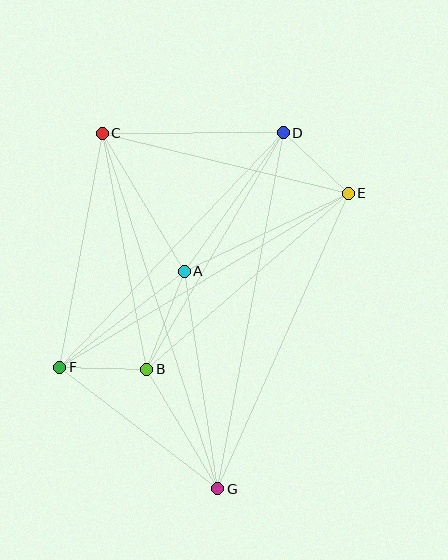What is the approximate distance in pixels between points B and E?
The distance between B and E is approximately 268 pixels.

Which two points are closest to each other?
Points B and F are closest to each other.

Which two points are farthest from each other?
Points C and G are farthest from each other.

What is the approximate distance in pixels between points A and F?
The distance between A and F is approximately 157 pixels.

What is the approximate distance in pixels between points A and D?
The distance between A and D is approximately 170 pixels.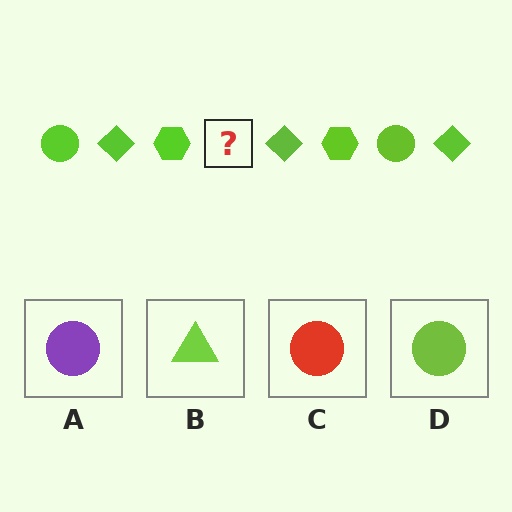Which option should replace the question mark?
Option D.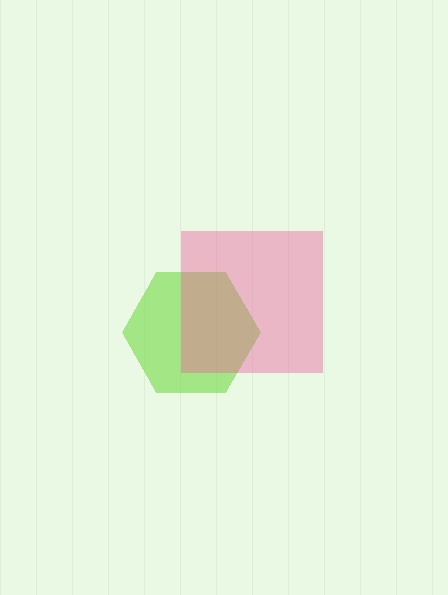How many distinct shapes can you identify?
There are 2 distinct shapes: a lime hexagon, a pink square.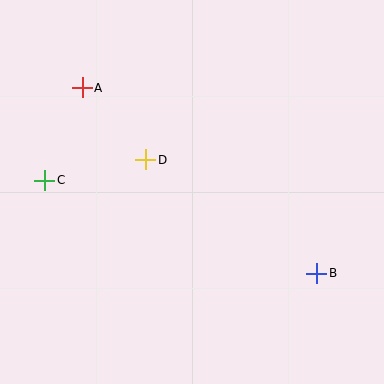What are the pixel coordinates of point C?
Point C is at (45, 180).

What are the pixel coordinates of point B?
Point B is at (317, 273).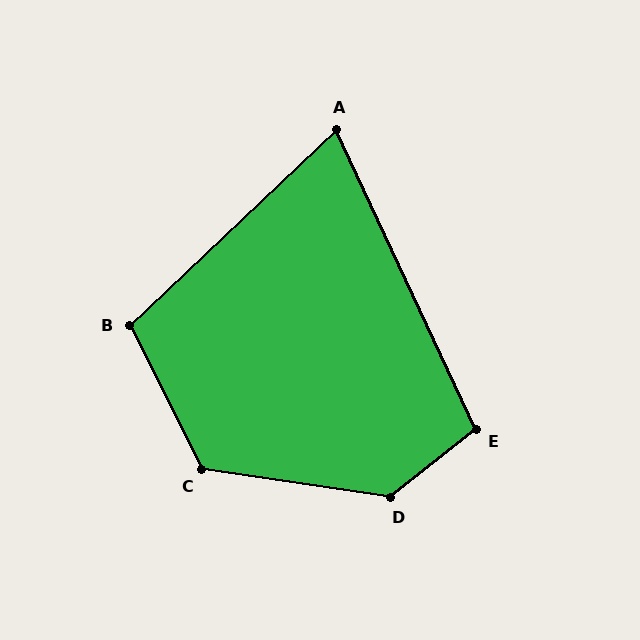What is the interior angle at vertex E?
Approximately 103 degrees (obtuse).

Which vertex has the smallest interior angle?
A, at approximately 72 degrees.